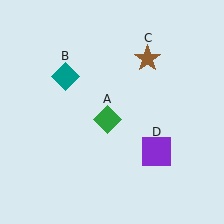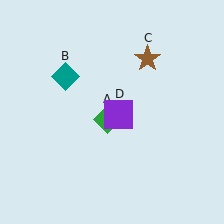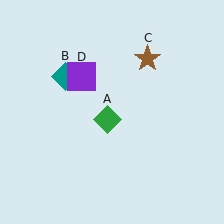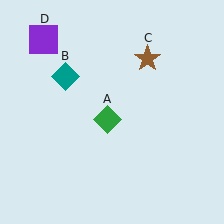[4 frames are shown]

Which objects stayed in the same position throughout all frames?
Green diamond (object A) and teal diamond (object B) and brown star (object C) remained stationary.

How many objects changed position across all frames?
1 object changed position: purple square (object D).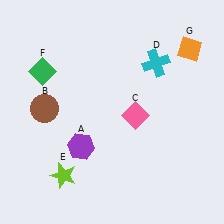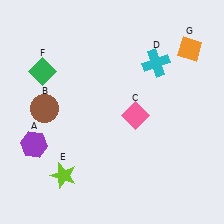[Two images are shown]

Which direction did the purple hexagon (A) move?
The purple hexagon (A) moved left.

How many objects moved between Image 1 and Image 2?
1 object moved between the two images.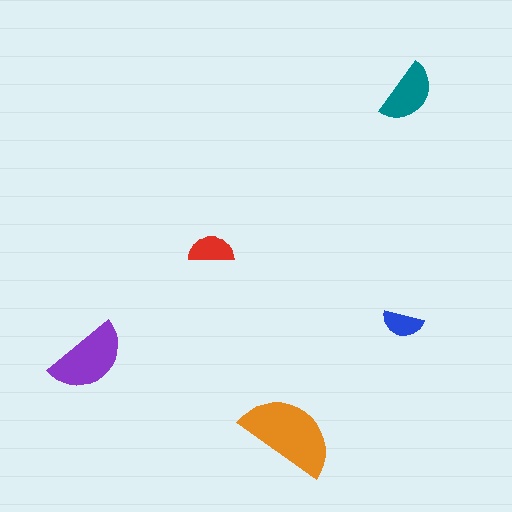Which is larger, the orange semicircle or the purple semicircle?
The orange one.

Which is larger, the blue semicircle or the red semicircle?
The red one.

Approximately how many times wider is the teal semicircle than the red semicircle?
About 1.5 times wider.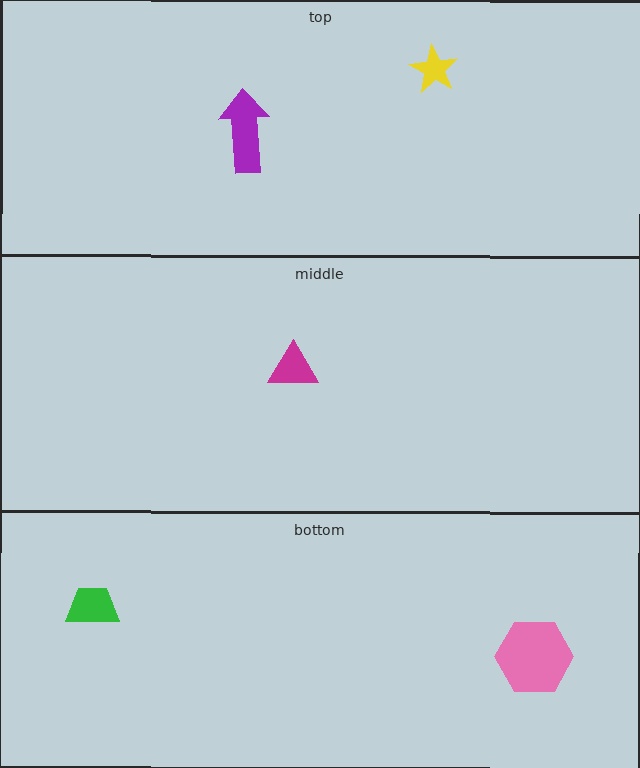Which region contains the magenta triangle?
The middle region.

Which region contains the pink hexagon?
The bottom region.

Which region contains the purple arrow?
The top region.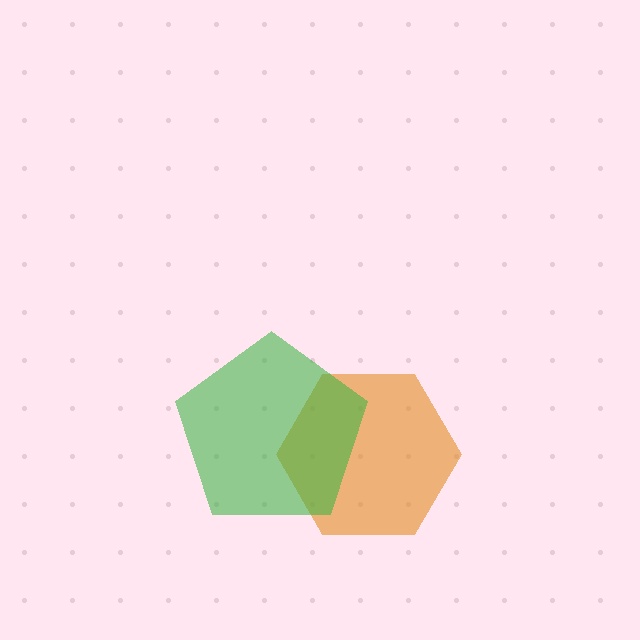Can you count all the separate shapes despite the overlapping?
Yes, there are 2 separate shapes.